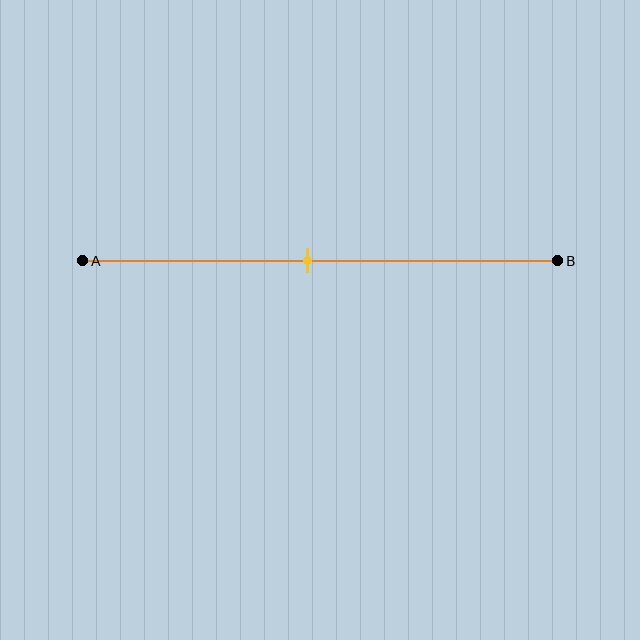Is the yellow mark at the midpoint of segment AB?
Yes, the mark is approximately at the midpoint.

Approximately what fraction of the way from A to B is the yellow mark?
The yellow mark is approximately 45% of the way from A to B.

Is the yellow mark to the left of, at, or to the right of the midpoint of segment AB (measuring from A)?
The yellow mark is approximately at the midpoint of segment AB.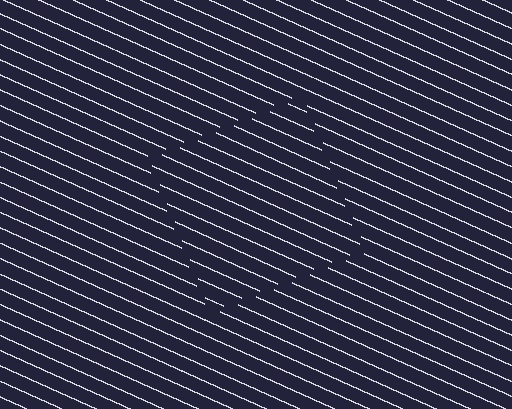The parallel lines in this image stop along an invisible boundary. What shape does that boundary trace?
An illusory square. The interior of the shape contains the same grating, shifted by half a period — the contour is defined by the phase discontinuity where line-ends from the inner and outer gratings abut.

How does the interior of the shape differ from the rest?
The interior of the shape contains the same grating, shifted by half a period — the contour is defined by the phase discontinuity where line-ends from the inner and outer gratings abut.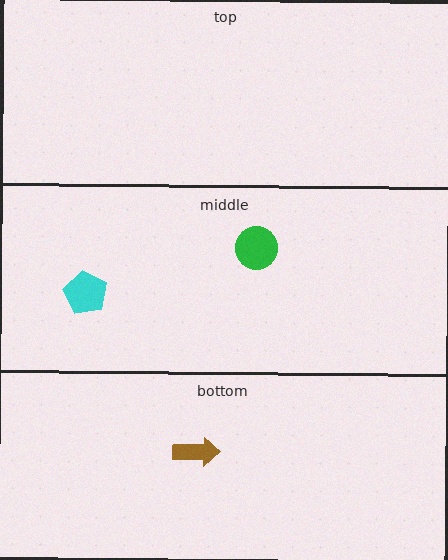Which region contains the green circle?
The middle region.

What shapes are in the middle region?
The green circle, the cyan pentagon.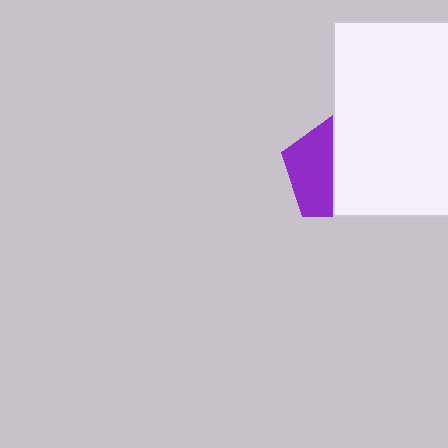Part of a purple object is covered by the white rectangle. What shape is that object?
It is a pentagon.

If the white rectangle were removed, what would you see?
You would see the complete purple pentagon.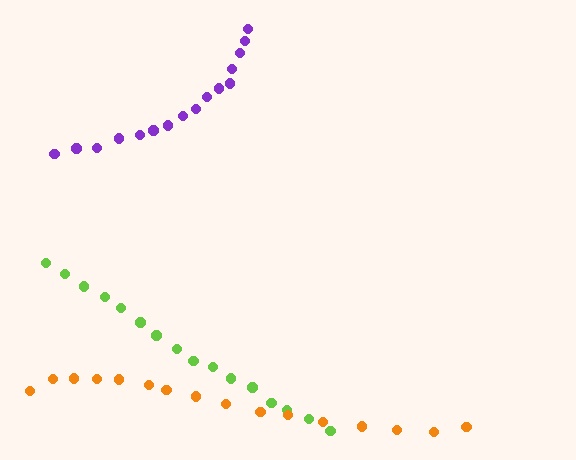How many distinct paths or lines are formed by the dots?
There are 3 distinct paths.